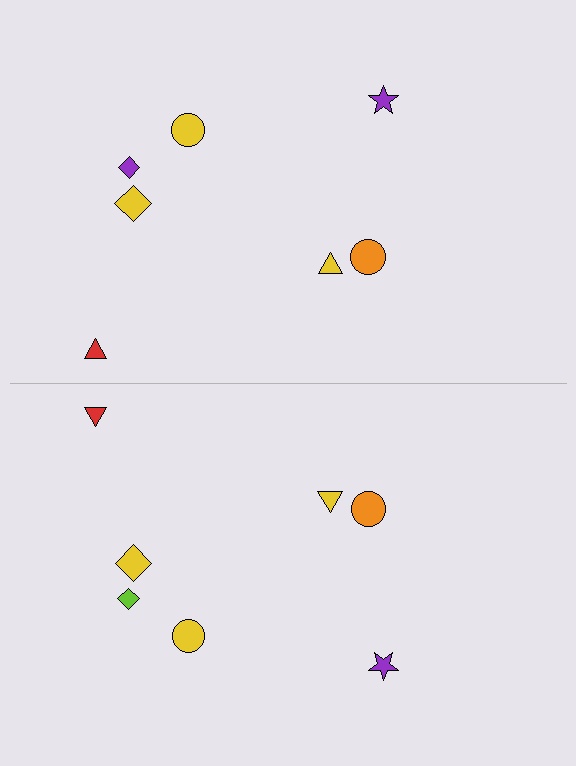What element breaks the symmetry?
The lime diamond on the bottom side breaks the symmetry — its mirror counterpart is purple.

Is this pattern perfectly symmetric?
No, the pattern is not perfectly symmetric. The lime diamond on the bottom side breaks the symmetry — its mirror counterpart is purple.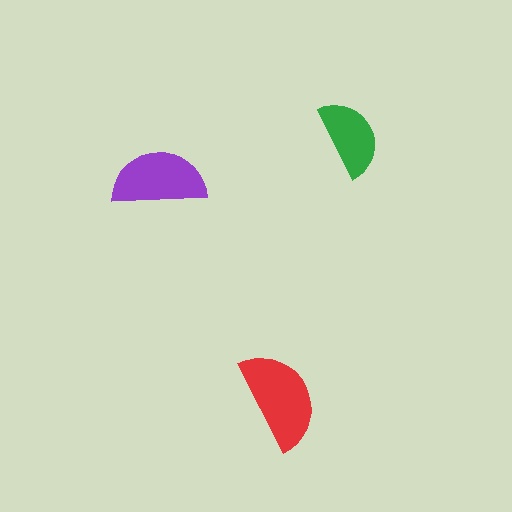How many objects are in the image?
There are 3 objects in the image.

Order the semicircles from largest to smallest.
the red one, the purple one, the green one.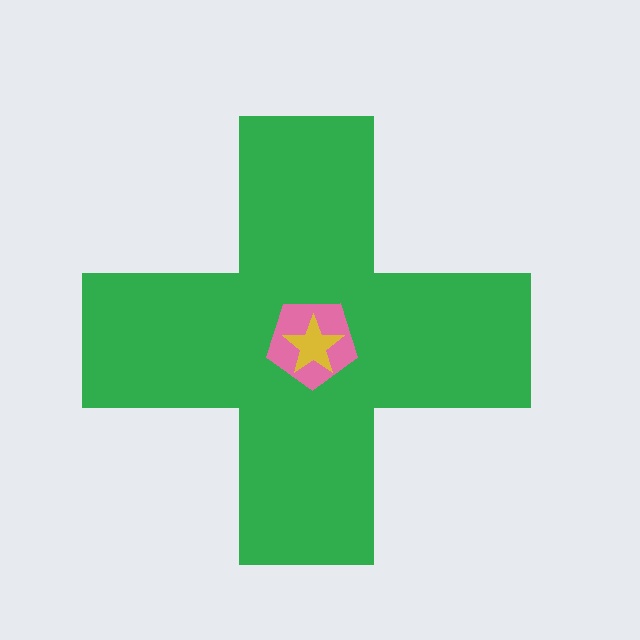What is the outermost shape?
The green cross.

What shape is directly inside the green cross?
The pink pentagon.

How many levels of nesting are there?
3.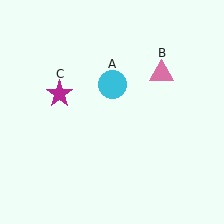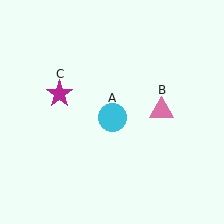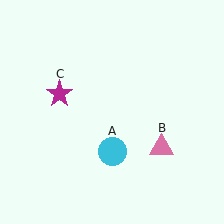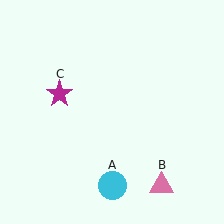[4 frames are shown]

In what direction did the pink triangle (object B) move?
The pink triangle (object B) moved down.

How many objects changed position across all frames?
2 objects changed position: cyan circle (object A), pink triangle (object B).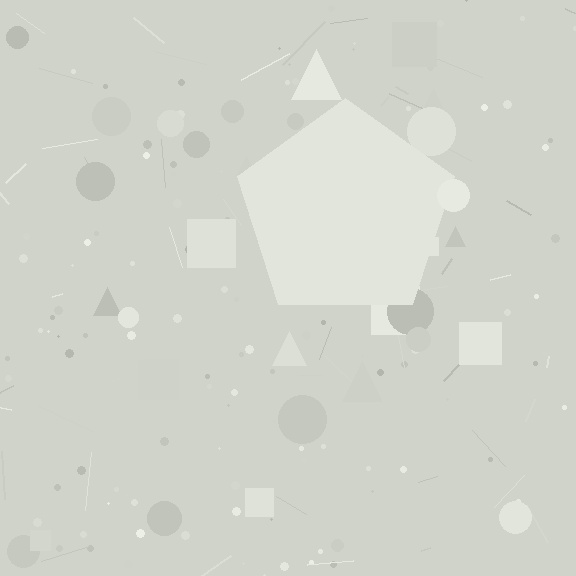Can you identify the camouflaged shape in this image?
The camouflaged shape is a pentagon.